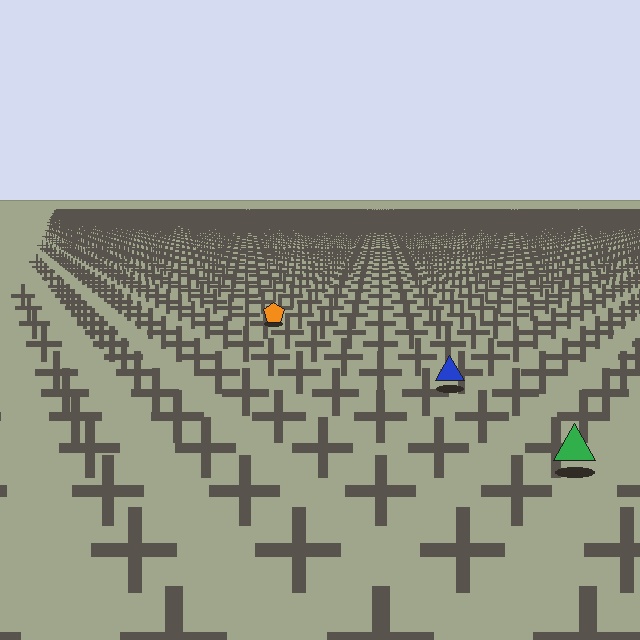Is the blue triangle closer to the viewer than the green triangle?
No. The green triangle is closer — you can tell from the texture gradient: the ground texture is coarser near it.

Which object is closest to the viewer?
The green triangle is closest. The texture marks near it are larger and more spread out.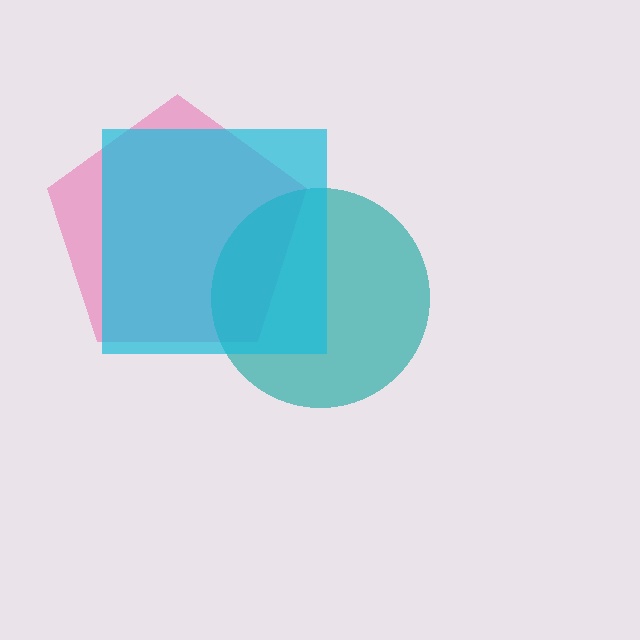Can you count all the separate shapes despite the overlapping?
Yes, there are 3 separate shapes.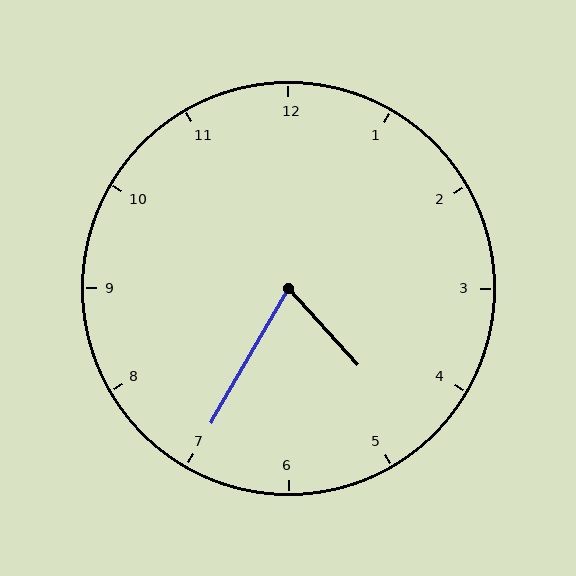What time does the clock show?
4:35.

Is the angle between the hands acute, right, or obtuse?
It is acute.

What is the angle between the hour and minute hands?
Approximately 72 degrees.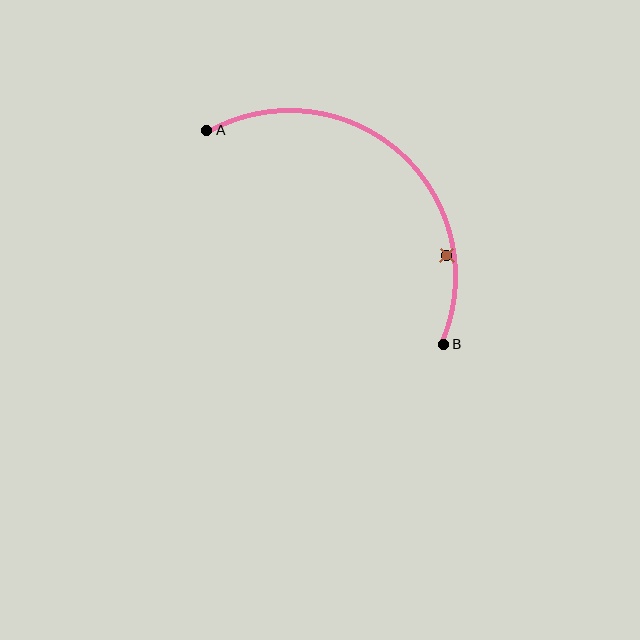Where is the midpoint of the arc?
The arc midpoint is the point on the curve farthest from the straight line joining A and B. It sits above and to the right of that line.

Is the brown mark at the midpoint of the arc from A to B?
No — the brown mark does not lie on the arc at all. It sits slightly inside the curve.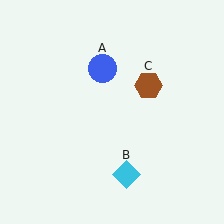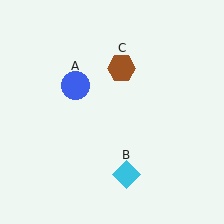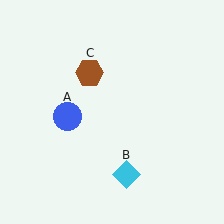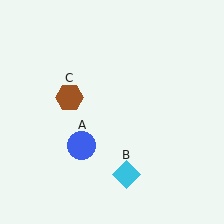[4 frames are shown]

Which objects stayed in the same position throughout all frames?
Cyan diamond (object B) remained stationary.